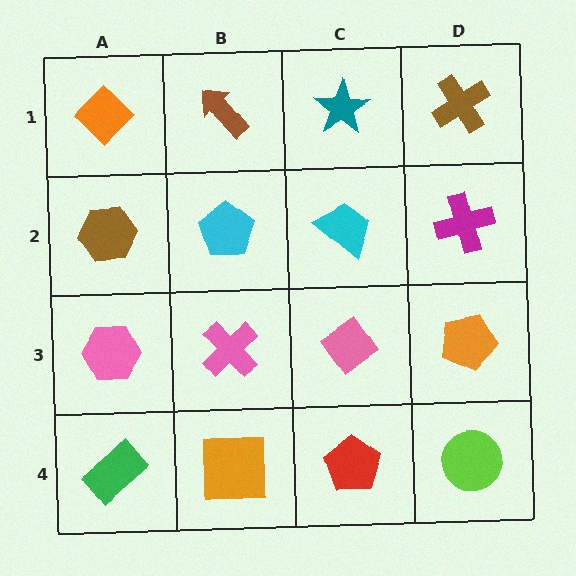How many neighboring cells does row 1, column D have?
2.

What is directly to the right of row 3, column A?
A pink cross.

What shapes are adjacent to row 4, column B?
A pink cross (row 3, column B), a green rectangle (row 4, column A), a red pentagon (row 4, column C).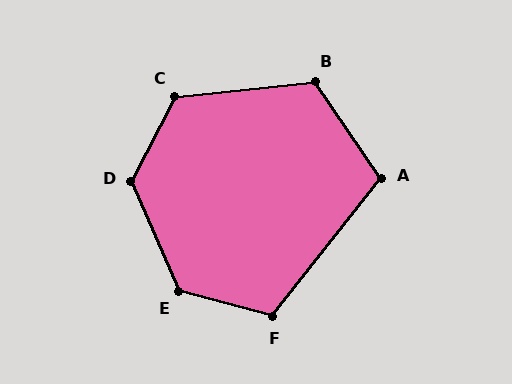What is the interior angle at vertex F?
Approximately 113 degrees (obtuse).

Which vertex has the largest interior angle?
D, at approximately 129 degrees.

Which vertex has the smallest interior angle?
A, at approximately 108 degrees.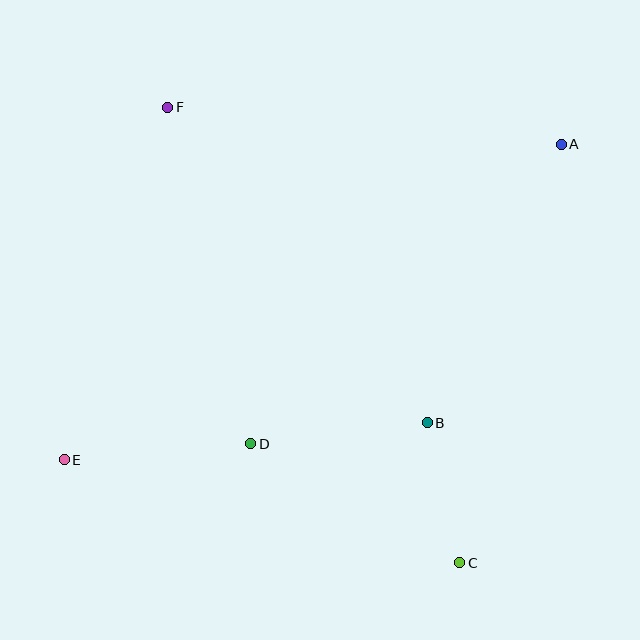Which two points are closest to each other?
Points B and C are closest to each other.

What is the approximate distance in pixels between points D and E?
The distance between D and E is approximately 187 pixels.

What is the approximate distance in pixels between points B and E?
The distance between B and E is approximately 365 pixels.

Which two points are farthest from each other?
Points A and E are farthest from each other.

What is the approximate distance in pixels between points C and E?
The distance between C and E is approximately 409 pixels.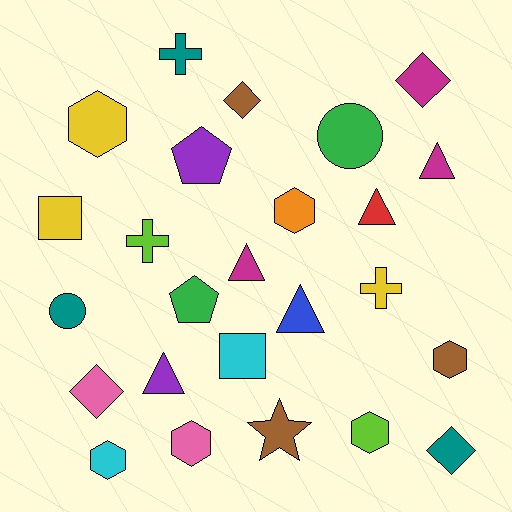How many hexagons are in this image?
There are 6 hexagons.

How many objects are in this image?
There are 25 objects.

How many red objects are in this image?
There is 1 red object.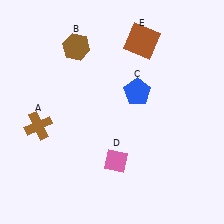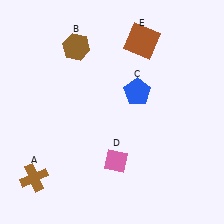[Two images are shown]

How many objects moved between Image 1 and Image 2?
1 object moved between the two images.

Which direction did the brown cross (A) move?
The brown cross (A) moved down.